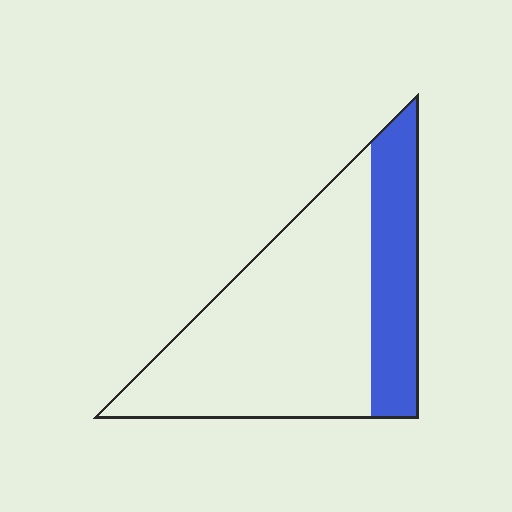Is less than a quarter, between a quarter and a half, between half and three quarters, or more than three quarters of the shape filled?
Between a quarter and a half.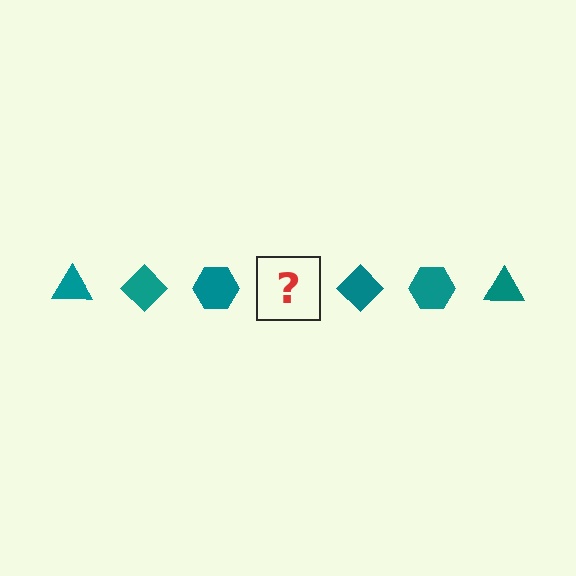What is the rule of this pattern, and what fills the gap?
The rule is that the pattern cycles through triangle, diamond, hexagon shapes in teal. The gap should be filled with a teal triangle.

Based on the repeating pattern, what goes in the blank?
The blank should be a teal triangle.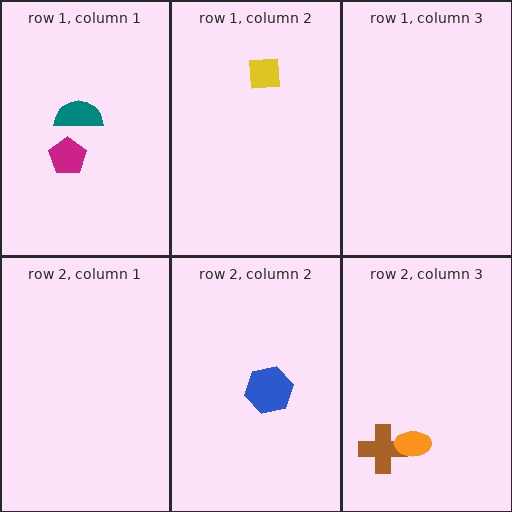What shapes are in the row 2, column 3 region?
The brown cross, the orange ellipse.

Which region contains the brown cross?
The row 2, column 3 region.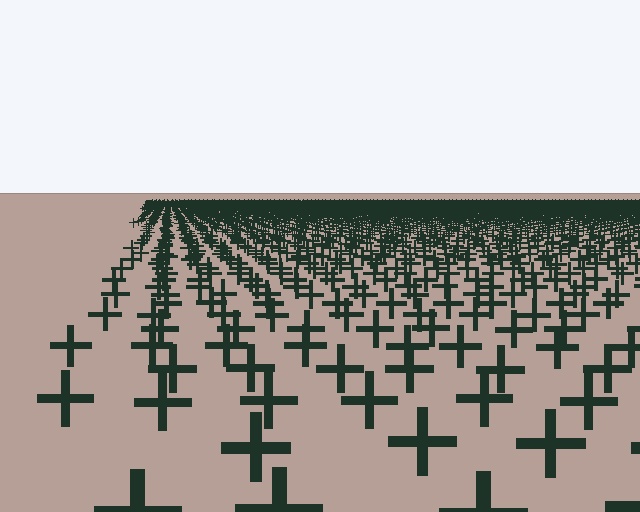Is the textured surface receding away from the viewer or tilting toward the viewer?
The surface is receding away from the viewer. Texture elements get smaller and denser toward the top.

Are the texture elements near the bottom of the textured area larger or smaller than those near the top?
Larger. Near the bottom, elements are closer to the viewer and appear at a bigger on-screen size.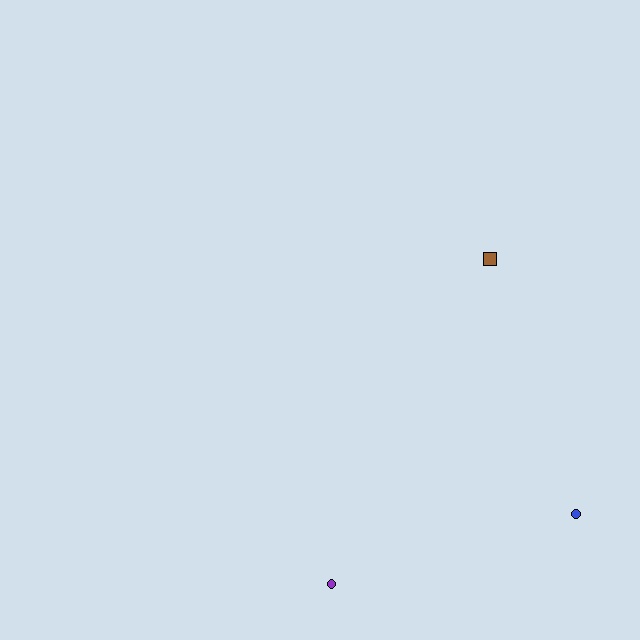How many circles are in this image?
There are 2 circles.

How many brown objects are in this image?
There is 1 brown object.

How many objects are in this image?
There are 3 objects.